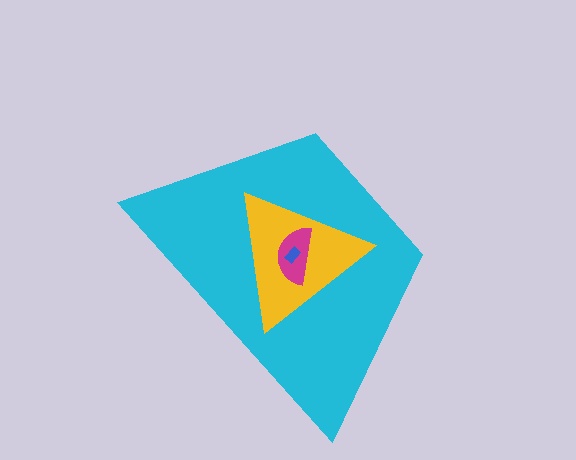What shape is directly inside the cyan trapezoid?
The yellow triangle.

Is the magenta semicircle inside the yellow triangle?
Yes.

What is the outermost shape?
The cyan trapezoid.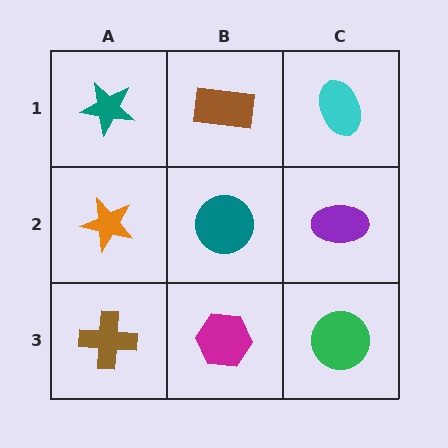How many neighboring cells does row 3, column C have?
2.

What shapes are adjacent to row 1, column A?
An orange star (row 2, column A), a brown rectangle (row 1, column B).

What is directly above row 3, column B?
A teal circle.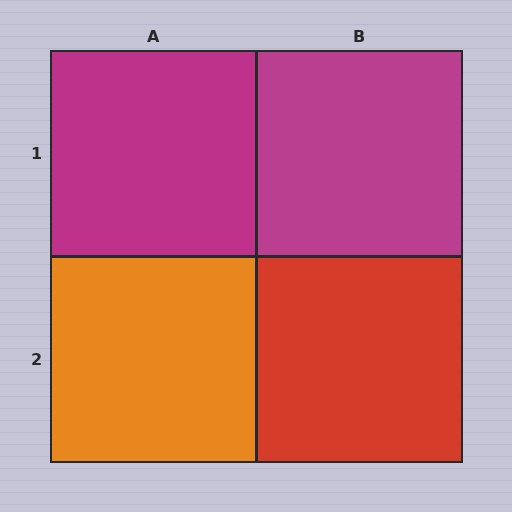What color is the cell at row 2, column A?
Orange.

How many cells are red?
1 cell is red.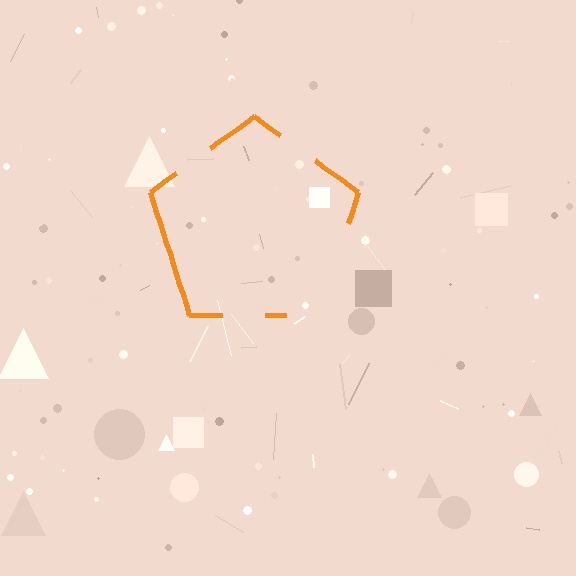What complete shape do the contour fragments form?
The contour fragments form a pentagon.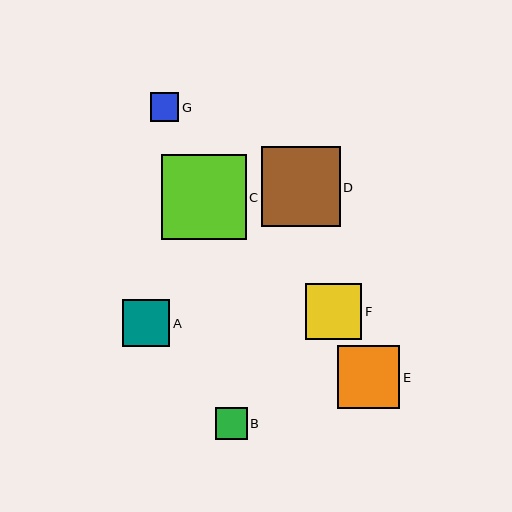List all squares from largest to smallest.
From largest to smallest: C, D, E, F, A, B, G.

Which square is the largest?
Square C is the largest with a size of approximately 84 pixels.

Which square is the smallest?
Square G is the smallest with a size of approximately 29 pixels.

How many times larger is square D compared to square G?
Square D is approximately 2.7 times the size of square G.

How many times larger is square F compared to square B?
Square F is approximately 1.8 times the size of square B.